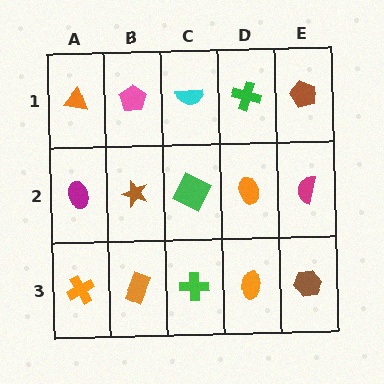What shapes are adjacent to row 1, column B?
A brown star (row 2, column B), an orange triangle (row 1, column A), a cyan semicircle (row 1, column C).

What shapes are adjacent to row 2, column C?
A cyan semicircle (row 1, column C), a green cross (row 3, column C), a brown star (row 2, column B), an orange ellipse (row 2, column D).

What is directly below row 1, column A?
A magenta ellipse.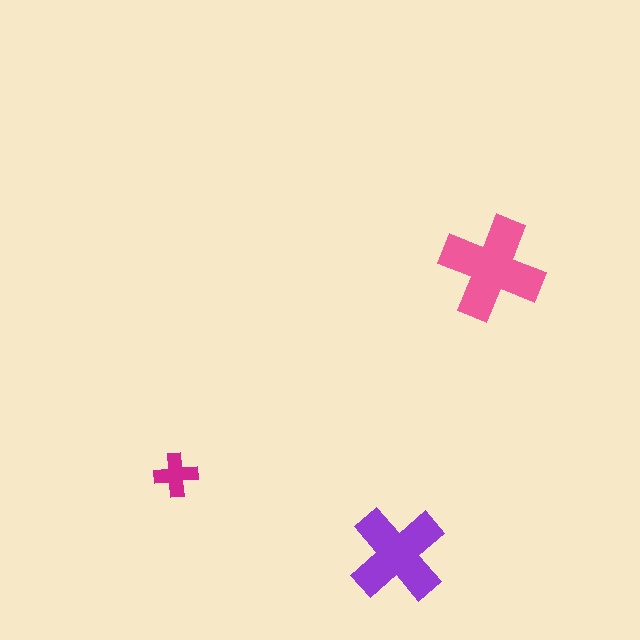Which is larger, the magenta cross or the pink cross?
The pink one.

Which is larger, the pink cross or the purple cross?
The pink one.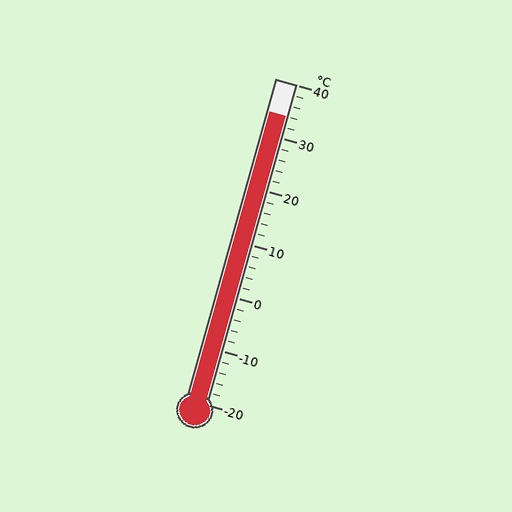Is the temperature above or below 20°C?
The temperature is above 20°C.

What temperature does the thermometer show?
The thermometer shows approximately 34°C.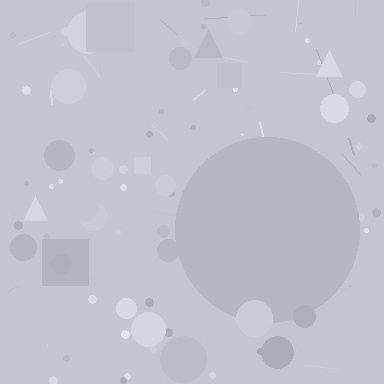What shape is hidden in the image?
A circle is hidden in the image.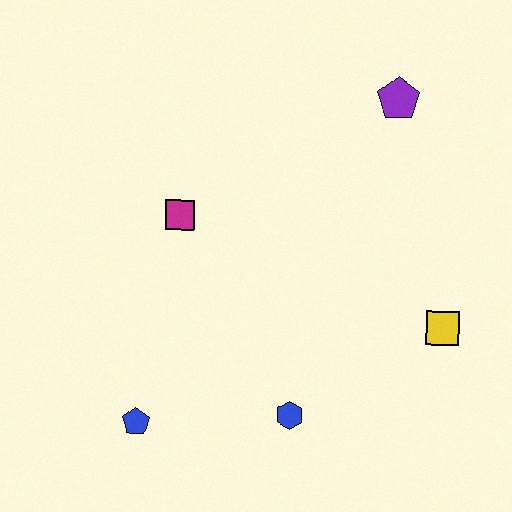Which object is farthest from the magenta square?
The yellow square is farthest from the magenta square.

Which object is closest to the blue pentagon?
The blue hexagon is closest to the blue pentagon.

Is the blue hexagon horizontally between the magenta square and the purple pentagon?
Yes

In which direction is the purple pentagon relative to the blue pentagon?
The purple pentagon is above the blue pentagon.